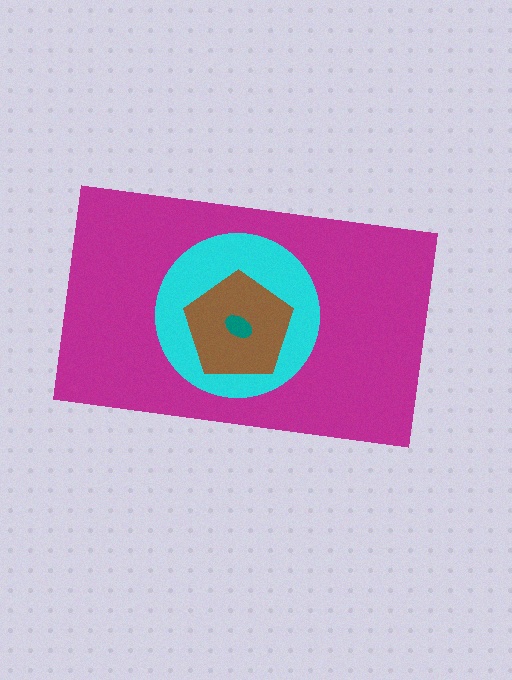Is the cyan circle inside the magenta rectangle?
Yes.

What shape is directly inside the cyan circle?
The brown pentagon.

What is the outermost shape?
The magenta rectangle.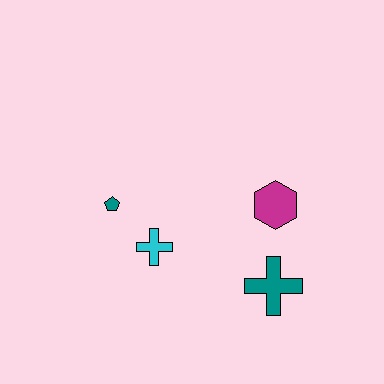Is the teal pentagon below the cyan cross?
No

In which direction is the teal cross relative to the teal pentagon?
The teal cross is to the right of the teal pentagon.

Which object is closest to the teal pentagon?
The cyan cross is closest to the teal pentagon.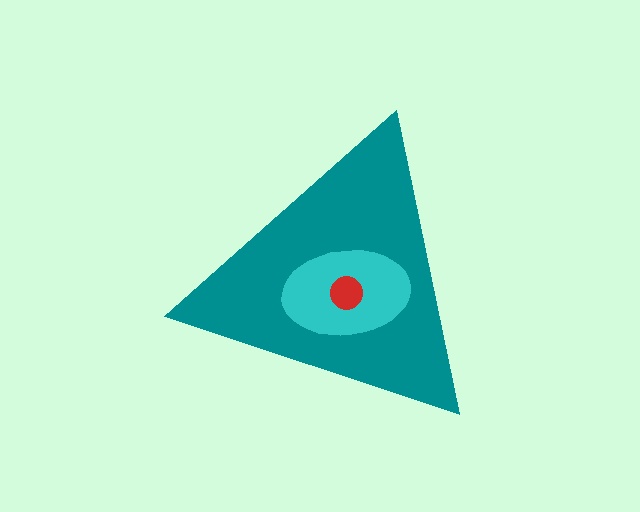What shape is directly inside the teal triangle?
The cyan ellipse.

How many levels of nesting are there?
3.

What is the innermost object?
The red circle.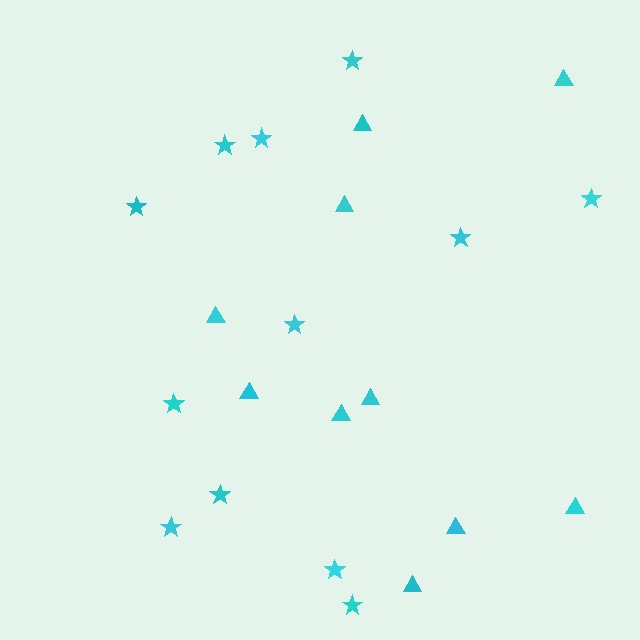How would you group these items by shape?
There are 2 groups: one group of triangles (10) and one group of stars (12).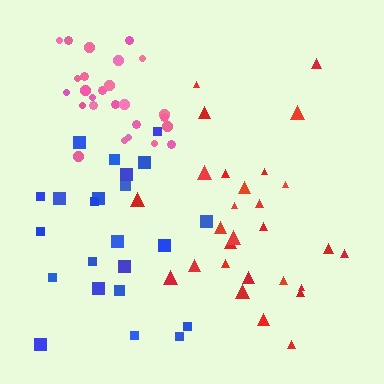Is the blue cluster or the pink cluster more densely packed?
Pink.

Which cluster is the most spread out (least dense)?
Red.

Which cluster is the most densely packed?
Pink.